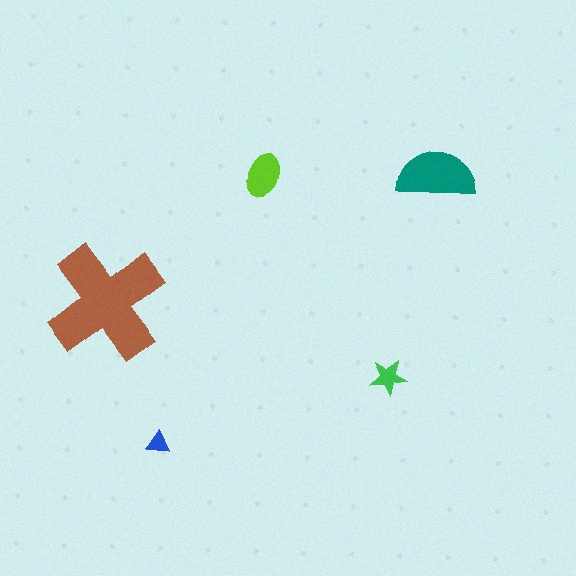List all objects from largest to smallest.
The brown cross, the teal semicircle, the lime ellipse, the green star, the blue triangle.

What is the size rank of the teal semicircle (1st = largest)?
2nd.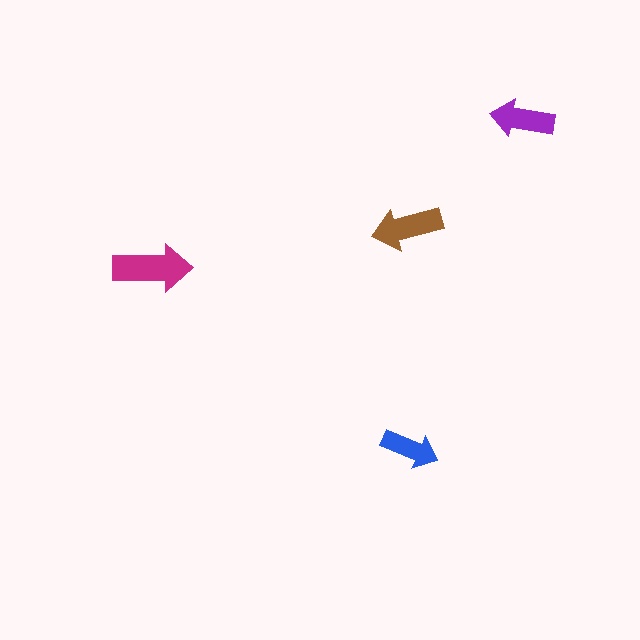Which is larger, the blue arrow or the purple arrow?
The purple one.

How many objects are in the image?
There are 4 objects in the image.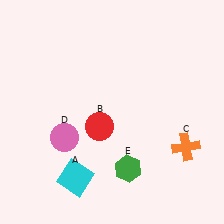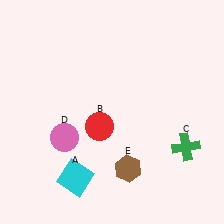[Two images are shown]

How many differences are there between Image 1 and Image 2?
There are 2 differences between the two images.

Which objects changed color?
C changed from orange to green. E changed from green to brown.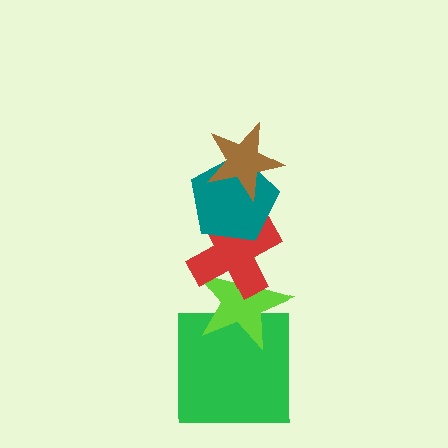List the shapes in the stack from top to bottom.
From top to bottom: the brown star, the teal pentagon, the red cross, the lime star, the green square.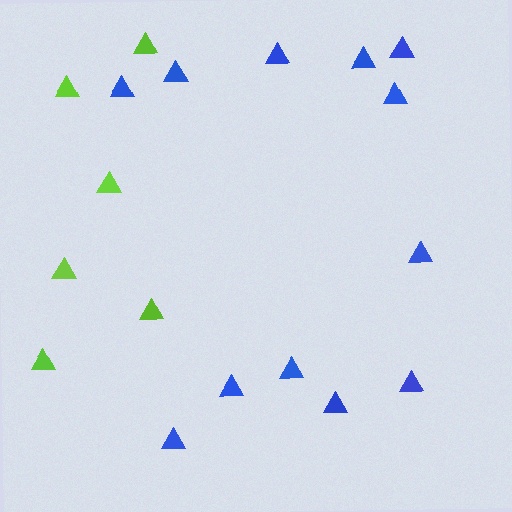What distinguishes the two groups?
There are 2 groups: one group of blue triangles (12) and one group of lime triangles (6).